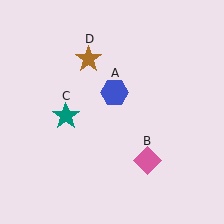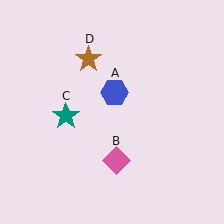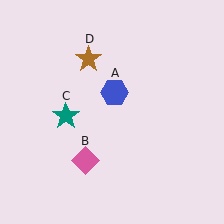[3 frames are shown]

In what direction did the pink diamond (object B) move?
The pink diamond (object B) moved left.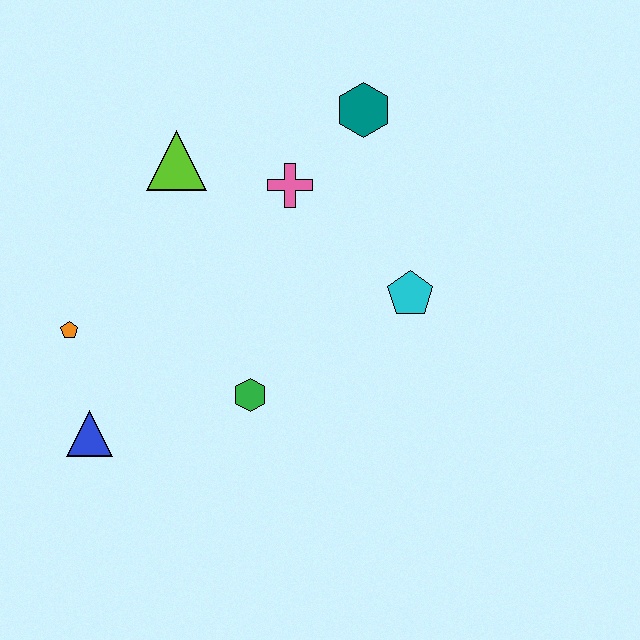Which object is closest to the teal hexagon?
The pink cross is closest to the teal hexagon.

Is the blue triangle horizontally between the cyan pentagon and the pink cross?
No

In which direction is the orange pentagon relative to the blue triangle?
The orange pentagon is above the blue triangle.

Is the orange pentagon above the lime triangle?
No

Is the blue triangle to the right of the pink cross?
No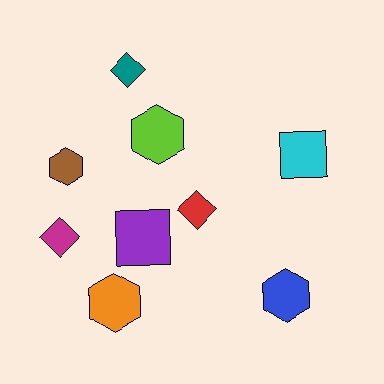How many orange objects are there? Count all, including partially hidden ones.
There is 1 orange object.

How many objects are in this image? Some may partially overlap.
There are 9 objects.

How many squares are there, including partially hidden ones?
There are 2 squares.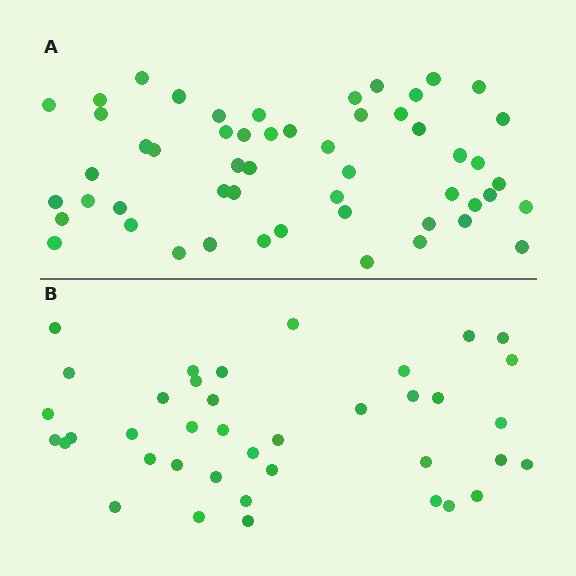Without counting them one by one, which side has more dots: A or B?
Region A (the top region) has more dots.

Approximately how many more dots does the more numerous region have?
Region A has approximately 15 more dots than region B.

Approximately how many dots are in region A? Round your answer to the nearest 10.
About 50 dots. (The exact count is 53, which rounds to 50.)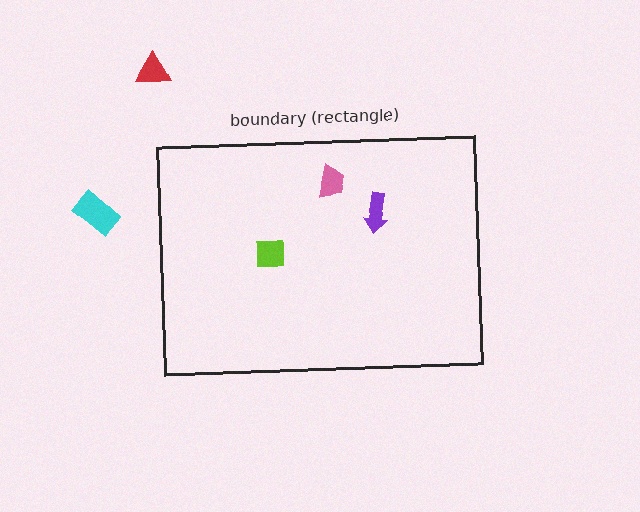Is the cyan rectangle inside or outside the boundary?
Outside.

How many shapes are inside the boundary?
3 inside, 2 outside.